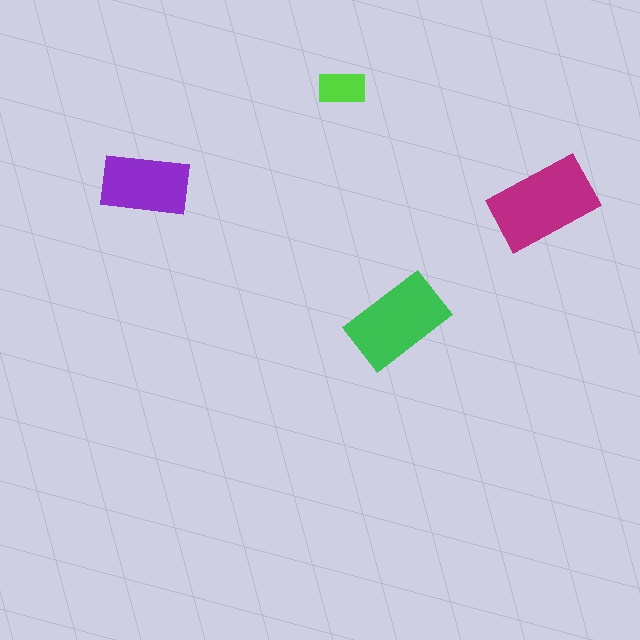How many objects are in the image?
There are 4 objects in the image.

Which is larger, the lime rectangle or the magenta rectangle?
The magenta one.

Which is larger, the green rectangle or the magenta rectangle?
The magenta one.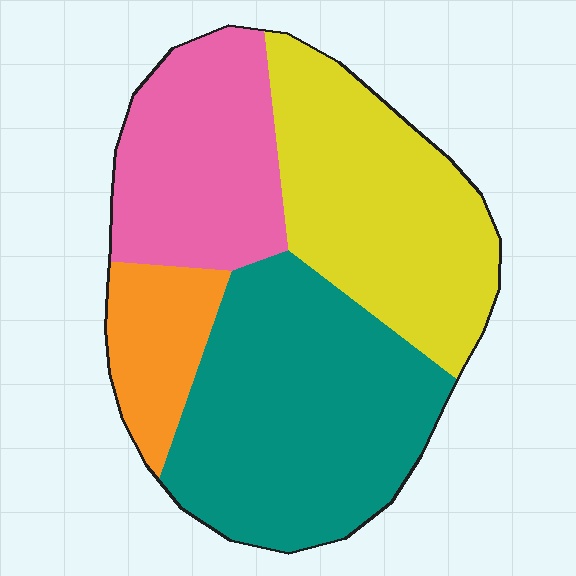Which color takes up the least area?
Orange, at roughly 10%.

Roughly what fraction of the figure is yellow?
Yellow takes up about one third (1/3) of the figure.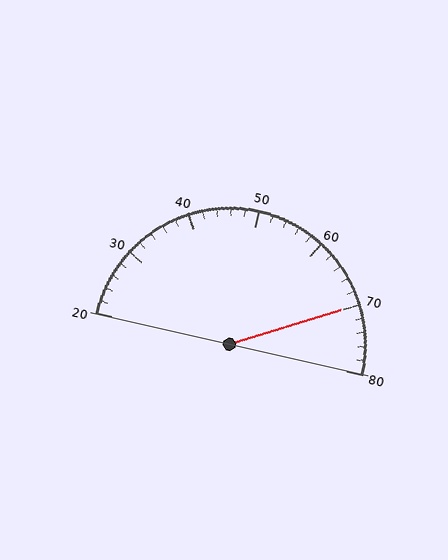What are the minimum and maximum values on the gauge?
The gauge ranges from 20 to 80.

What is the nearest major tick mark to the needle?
The nearest major tick mark is 70.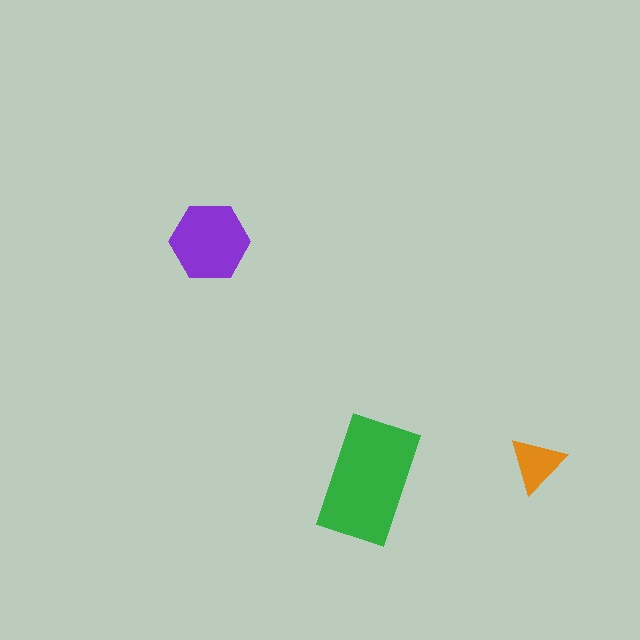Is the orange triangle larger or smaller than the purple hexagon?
Smaller.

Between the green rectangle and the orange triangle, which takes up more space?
The green rectangle.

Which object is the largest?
The green rectangle.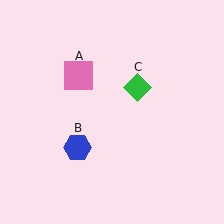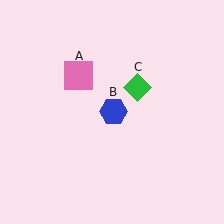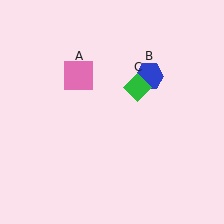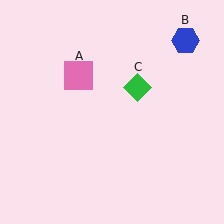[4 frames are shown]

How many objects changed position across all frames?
1 object changed position: blue hexagon (object B).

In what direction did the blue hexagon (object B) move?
The blue hexagon (object B) moved up and to the right.